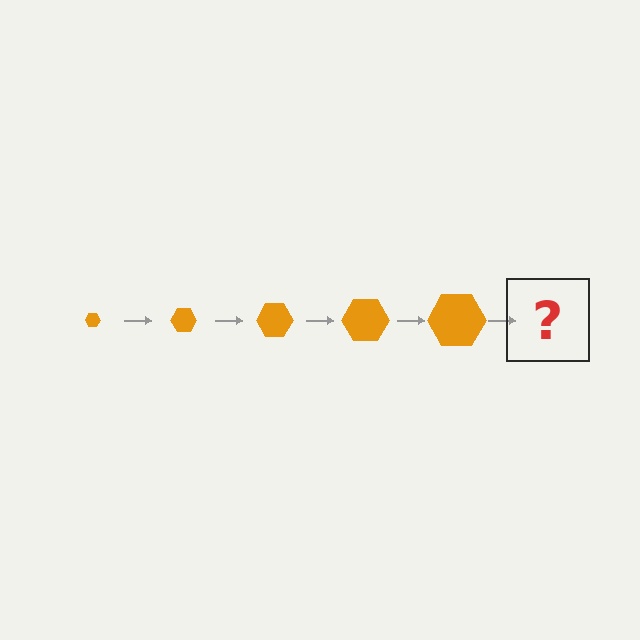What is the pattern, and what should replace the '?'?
The pattern is that the hexagon gets progressively larger each step. The '?' should be an orange hexagon, larger than the previous one.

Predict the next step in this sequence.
The next step is an orange hexagon, larger than the previous one.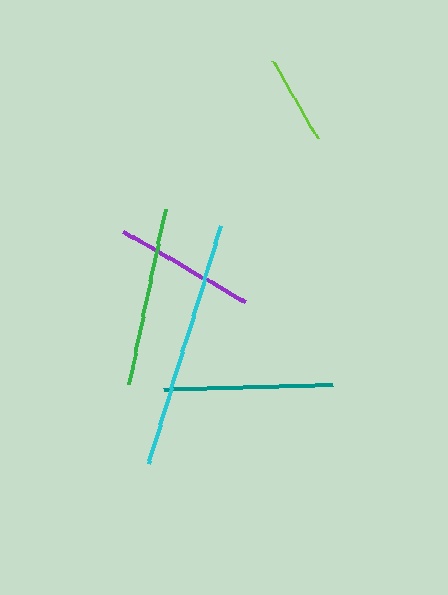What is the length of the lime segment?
The lime segment is approximately 90 pixels long.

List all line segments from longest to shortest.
From longest to shortest: cyan, green, teal, purple, lime.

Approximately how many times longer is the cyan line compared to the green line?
The cyan line is approximately 1.4 times the length of the green line.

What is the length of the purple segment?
The purple segment is approximately 141 pixels long.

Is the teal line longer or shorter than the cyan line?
The cyan line is longer than the teal line.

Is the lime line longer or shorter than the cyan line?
The cyan line is longer than the lime line.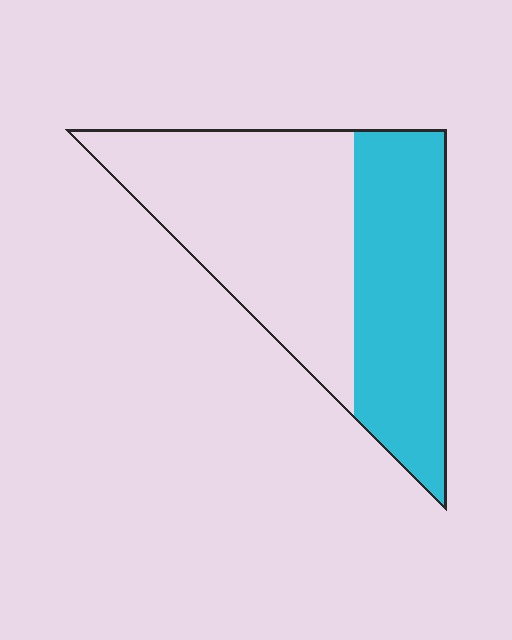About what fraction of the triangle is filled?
About two fifths (2/5).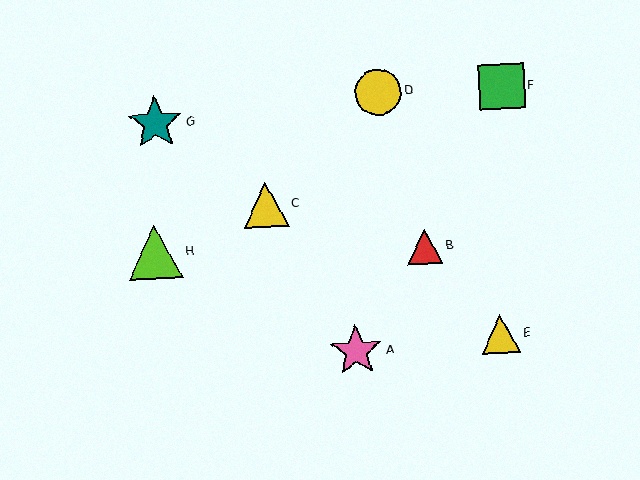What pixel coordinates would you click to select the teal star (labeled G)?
Click at (155, 123) to select the teal star G.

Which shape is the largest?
The teal star (labeled G) is the largest.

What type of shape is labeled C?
Shape C is a yellow triangle.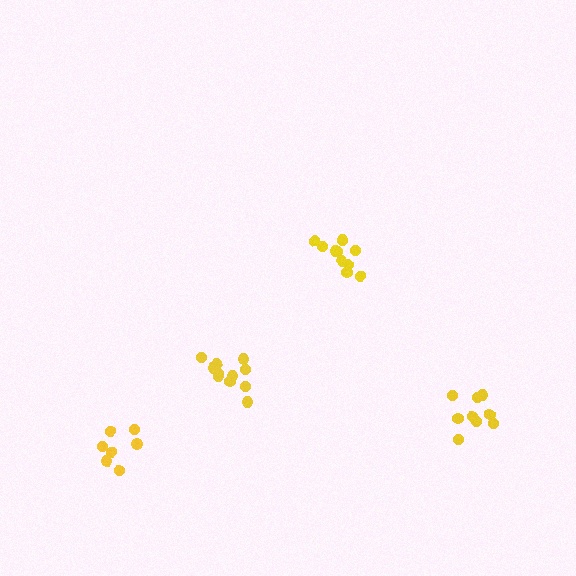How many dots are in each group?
Group 1: 11 dots, Group 2: 11 dots, Group 3: 7 dots, Group 4: 9 dots (38 total).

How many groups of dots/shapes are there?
There are 4 groups.